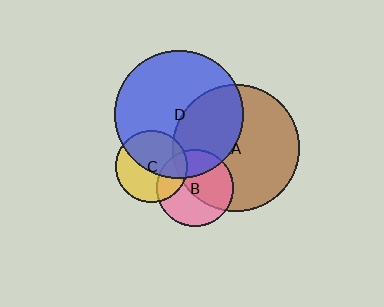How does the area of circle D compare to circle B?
Approximately 2.8 times.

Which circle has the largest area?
Circle D (blue).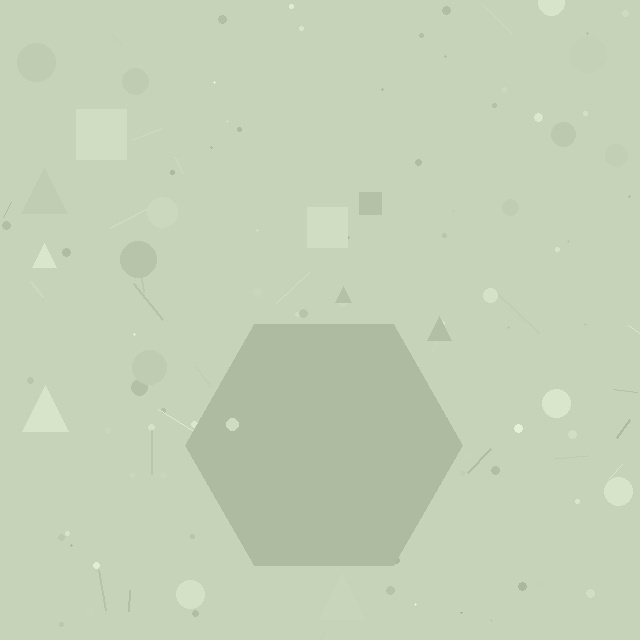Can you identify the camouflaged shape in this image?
The camouflaged shape is a hexagon.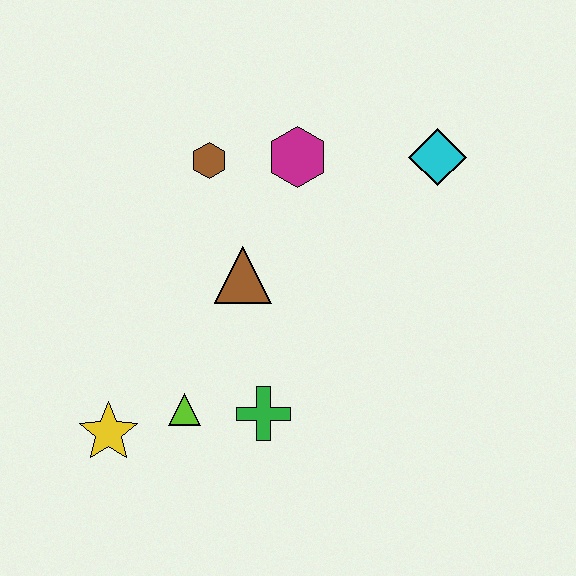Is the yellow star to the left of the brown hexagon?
Yes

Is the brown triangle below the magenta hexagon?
Yes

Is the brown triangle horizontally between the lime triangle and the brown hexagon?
No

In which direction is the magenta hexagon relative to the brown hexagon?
The magenta hexagon is to the right of the brown hexagon.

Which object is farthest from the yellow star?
The cyan diamond is farthest from the yellow star.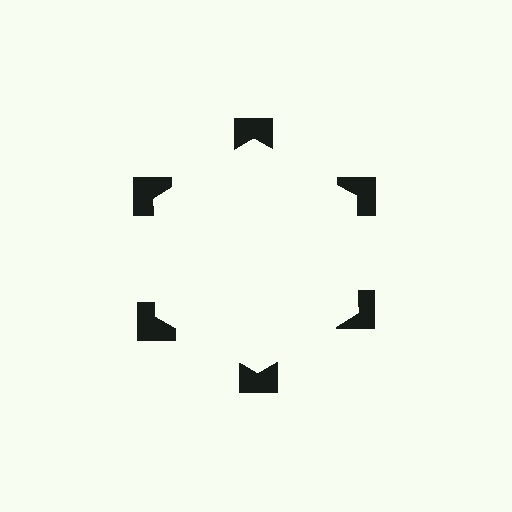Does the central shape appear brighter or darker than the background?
It typically appears slightly brighter than the background, even though no actual brightness change is drawn.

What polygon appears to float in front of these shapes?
An illusory hexagon — its edges are inferred from the aligned wedge cuts in the notched squares, not physically drawn.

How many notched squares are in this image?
There are 6 — one at each vertex of the illusory hexagon.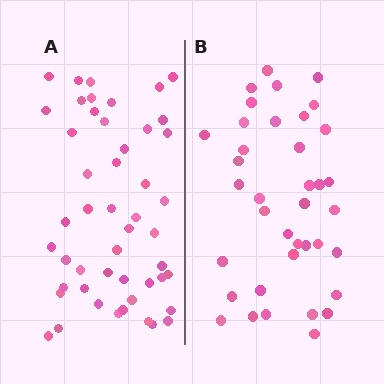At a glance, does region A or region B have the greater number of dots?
Region A (the left region) has more dots.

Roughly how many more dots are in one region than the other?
Region A has roughly 12 or so more dots than region B.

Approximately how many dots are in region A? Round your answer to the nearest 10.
About 50 dots. (The exact count is 49, which rounds to 50.)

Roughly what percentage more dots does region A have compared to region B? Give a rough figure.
About 30% more.